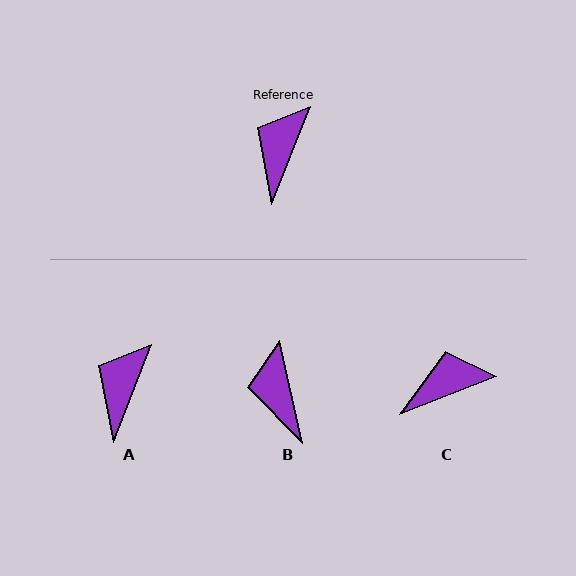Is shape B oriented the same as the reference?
No, it is off by about 34 degrees.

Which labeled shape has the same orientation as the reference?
A.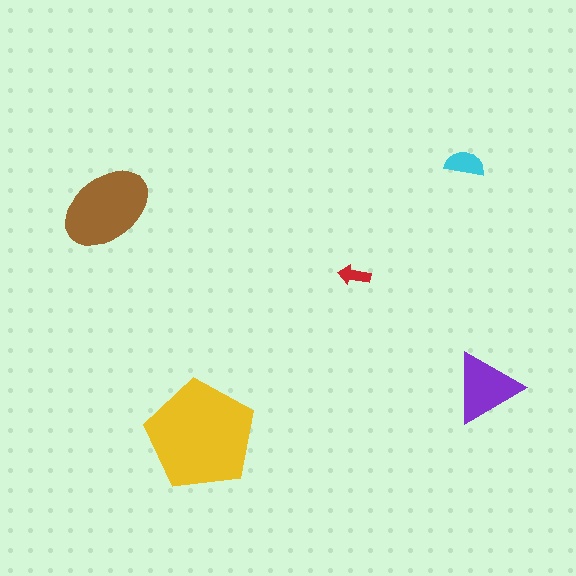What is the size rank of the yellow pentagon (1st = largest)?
1st.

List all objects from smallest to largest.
The red arrow, the cyan semicircle, the purple triangle, the brown ellipse, the yellow pentagon.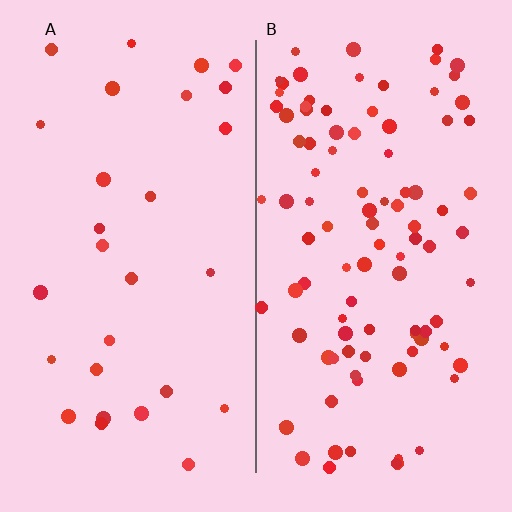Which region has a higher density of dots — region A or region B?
B (the right).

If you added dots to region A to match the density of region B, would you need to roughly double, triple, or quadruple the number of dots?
Approximately triple.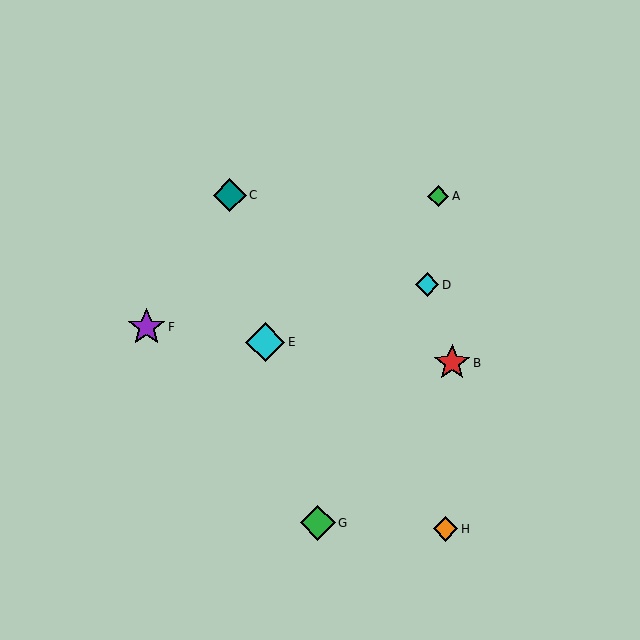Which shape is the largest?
The cyan diamond (labeled E) is the largest.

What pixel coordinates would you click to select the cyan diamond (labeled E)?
Click at (265, 342) to select the cyan diamond E.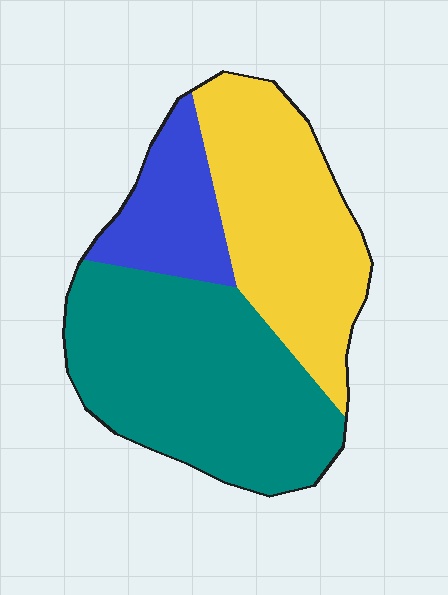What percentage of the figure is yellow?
Yellow takes up between a quarter and a half of the figure.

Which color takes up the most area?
Teal, at roughly 50%.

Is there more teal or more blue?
Teal.